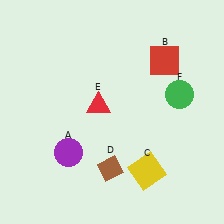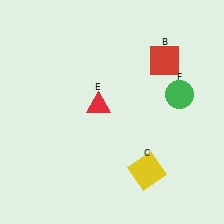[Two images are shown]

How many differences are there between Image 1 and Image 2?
There are 2 differences between the two images.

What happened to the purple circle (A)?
The purple circle (A) was removed in Image 2. It was in the bottom-left area of Image 1.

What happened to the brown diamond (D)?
The brown diamond (D) was removed in Image 2. It was in the bottom-left area of Image 1.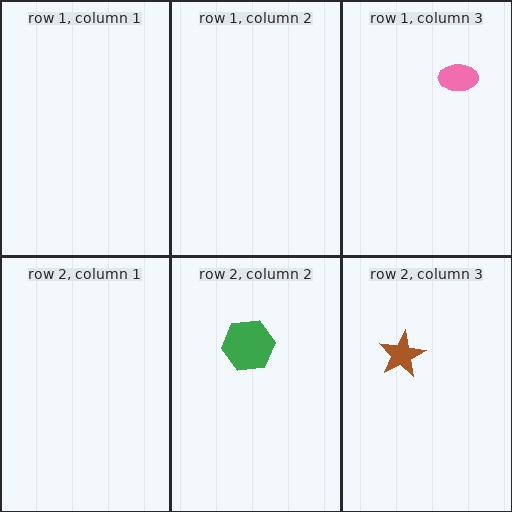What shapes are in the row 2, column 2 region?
The green hexagon.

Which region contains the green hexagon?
The row 2, column 2 region.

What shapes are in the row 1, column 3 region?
The pink ellipse.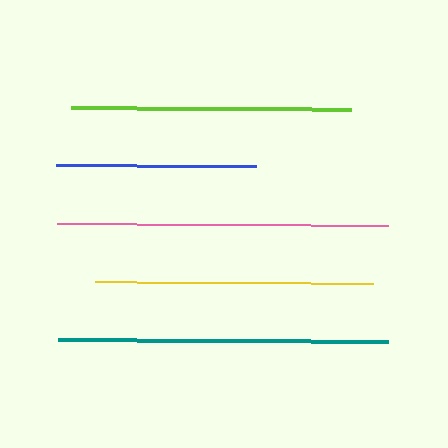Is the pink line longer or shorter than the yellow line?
The pink line is longer than the yellow line.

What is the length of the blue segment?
The blue segment is approximately 201 pixels long.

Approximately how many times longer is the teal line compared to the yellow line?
The teal line is approximately 1.2 times the length of the yellow line.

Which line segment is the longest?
The pink line is the longest at approximately 331 pixels.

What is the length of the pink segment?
The pink segment is approximately 331 pixels long.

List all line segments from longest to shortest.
From longest to shortest: pink, teal, lime, yellow, blue.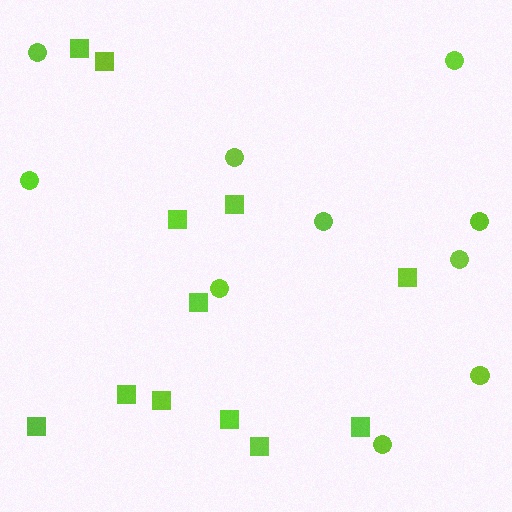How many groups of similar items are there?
There are 2 groups: one group of circles (10) and one group of squares (12).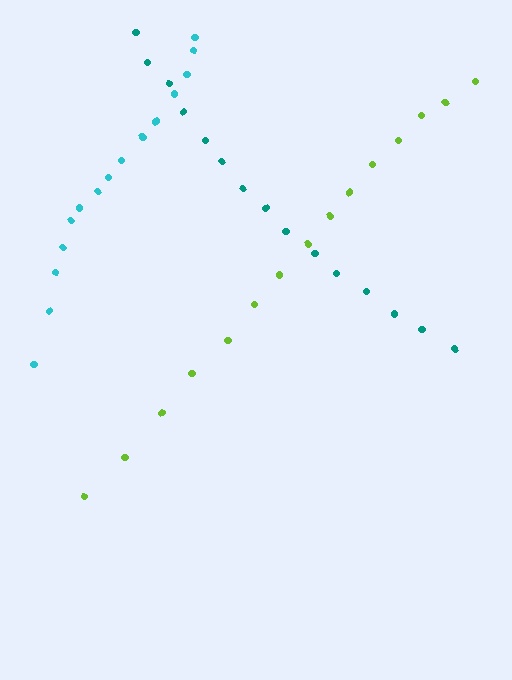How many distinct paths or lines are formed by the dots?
There are 3 distinct paths.